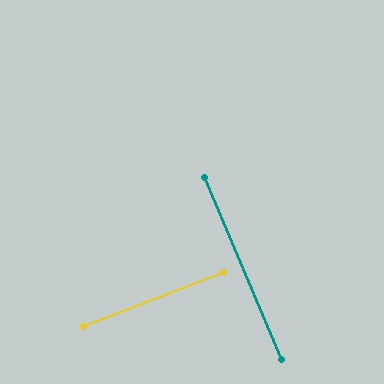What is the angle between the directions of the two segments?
Approximately 88 degrees.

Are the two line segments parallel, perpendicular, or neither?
Perpendicular — they meet at approximately 88°.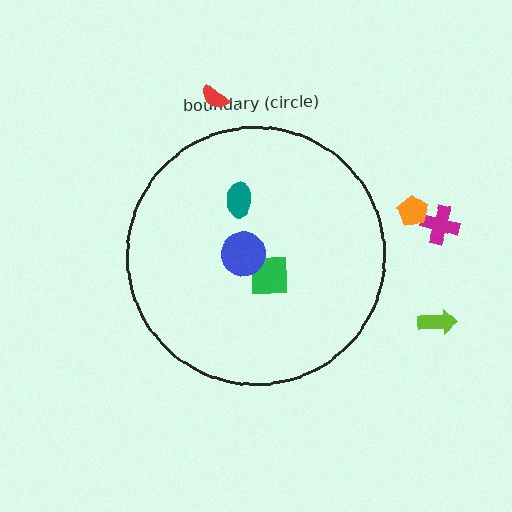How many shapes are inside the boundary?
3 inside, 4 outside.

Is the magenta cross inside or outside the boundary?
Outside.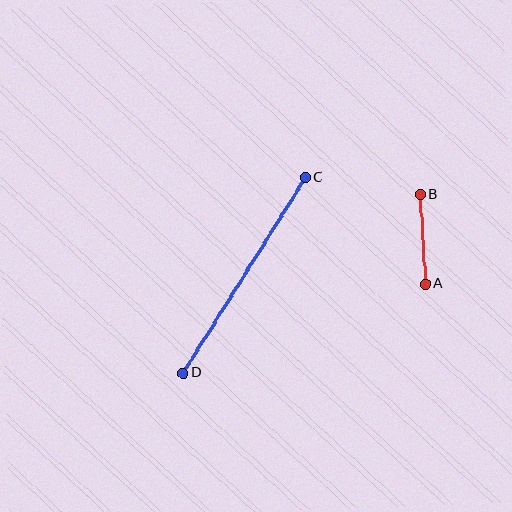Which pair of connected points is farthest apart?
Points C and D are farthest apart.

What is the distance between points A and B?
The distance is approximately 89 pixels.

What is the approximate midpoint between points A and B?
The midpoint is at approximately (423, 239) pixels.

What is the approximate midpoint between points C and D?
The midpoint is at approximately (244, 275) pixels.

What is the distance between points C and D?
The distance is approximately 231 pixels.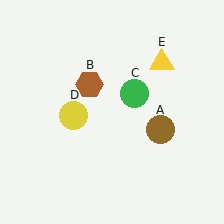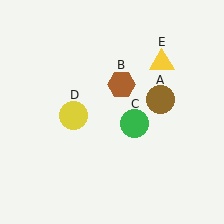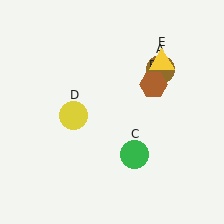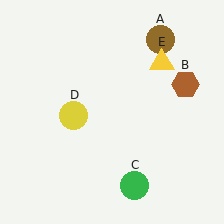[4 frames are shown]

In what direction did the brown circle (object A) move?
The brown circle (object A) moved up.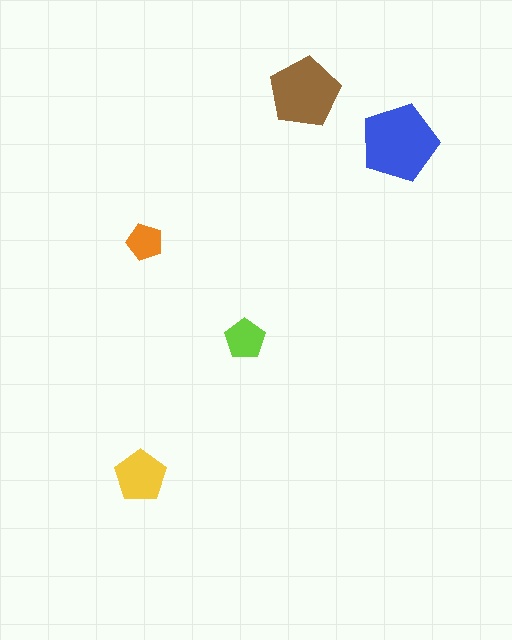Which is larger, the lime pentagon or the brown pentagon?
The brown one.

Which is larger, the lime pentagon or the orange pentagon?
The lime one.